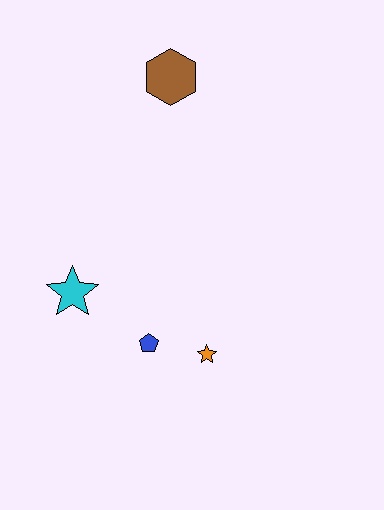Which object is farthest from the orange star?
The brown hexagon is farthest from the orange star.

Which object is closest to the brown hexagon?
The cyan star is closest to the brown hexagon.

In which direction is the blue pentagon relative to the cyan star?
The blue pentagon is to the right of the cyan star.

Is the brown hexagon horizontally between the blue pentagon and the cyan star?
No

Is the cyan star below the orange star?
No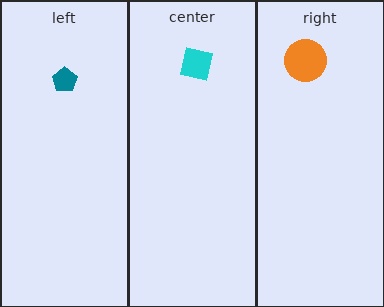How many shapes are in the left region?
1.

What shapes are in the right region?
The orange circle.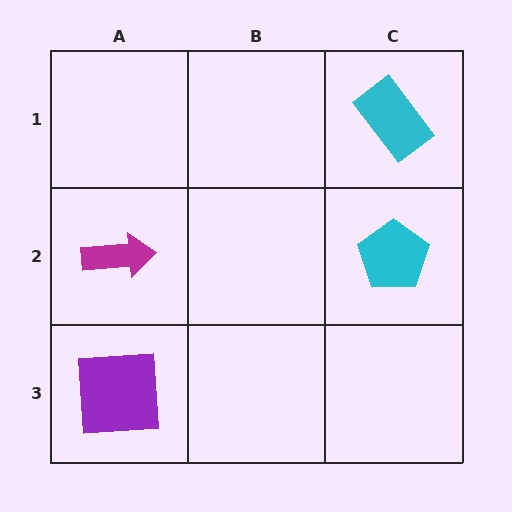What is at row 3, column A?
A purple square.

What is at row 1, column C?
A cyan rectangle.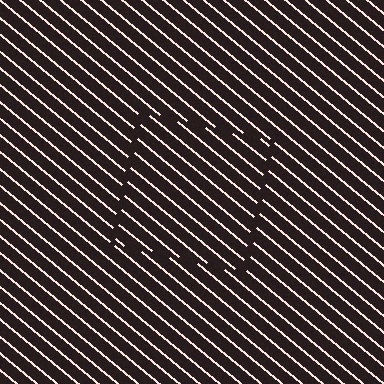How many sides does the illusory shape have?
4 sides — the line-ends trace a square.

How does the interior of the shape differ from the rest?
The interior of the shape contains the same grating, shifted by half a period — the contour is defined by the phase discontinuity where line-ends from the inner and outer gratings abut.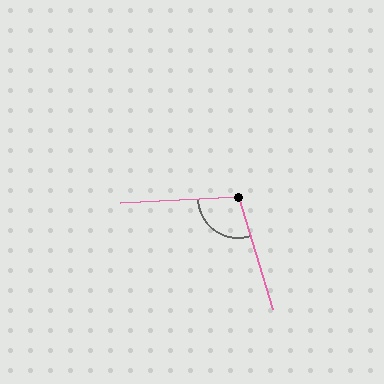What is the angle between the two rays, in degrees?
Approximately 104 degrees.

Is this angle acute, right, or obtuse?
It is obtuse.